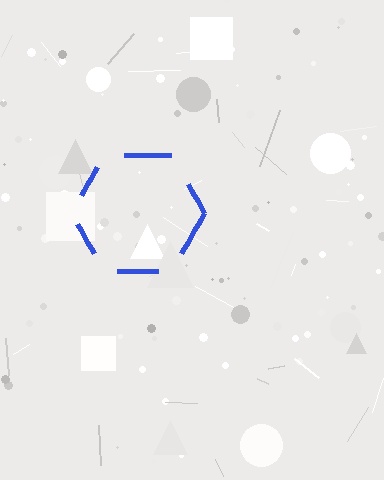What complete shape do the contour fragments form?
The contour fragments form a hexagon.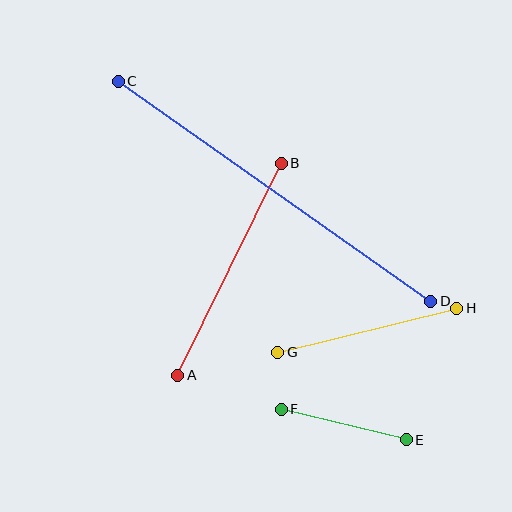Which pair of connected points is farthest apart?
Points C and D are farthest apart.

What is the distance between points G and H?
The distance is approximately 185 pixels.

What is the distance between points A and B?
The distance is approximately 236 pixels.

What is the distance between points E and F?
The distance is approximately 129 pixels.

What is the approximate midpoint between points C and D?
The midpoint is at approximately (275, 191) pixels.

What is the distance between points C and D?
The distance is approximately 382 pixels.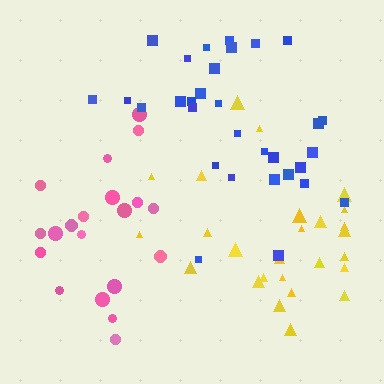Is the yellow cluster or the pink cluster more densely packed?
Yellow.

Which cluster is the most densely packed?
Blue.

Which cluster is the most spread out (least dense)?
Pink.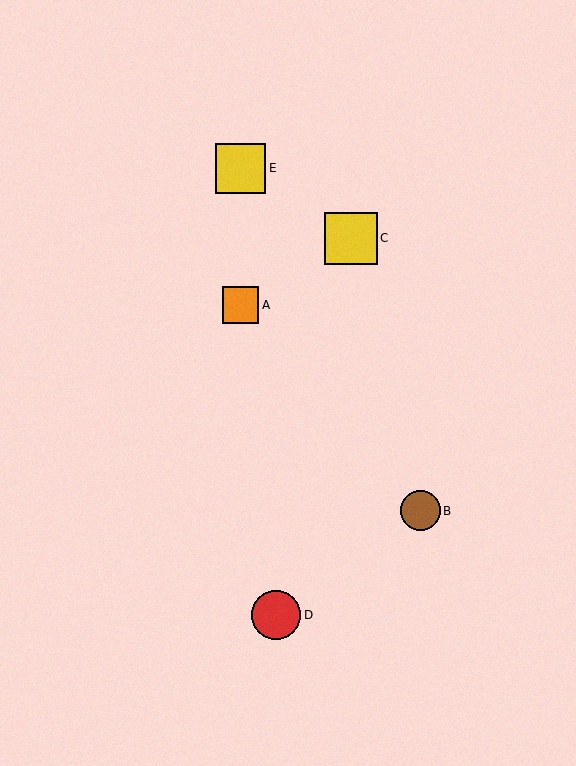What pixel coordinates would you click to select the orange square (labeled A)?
Click at (240, 305) to select the orange square A.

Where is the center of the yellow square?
The center of the yellow square is at (351, 238).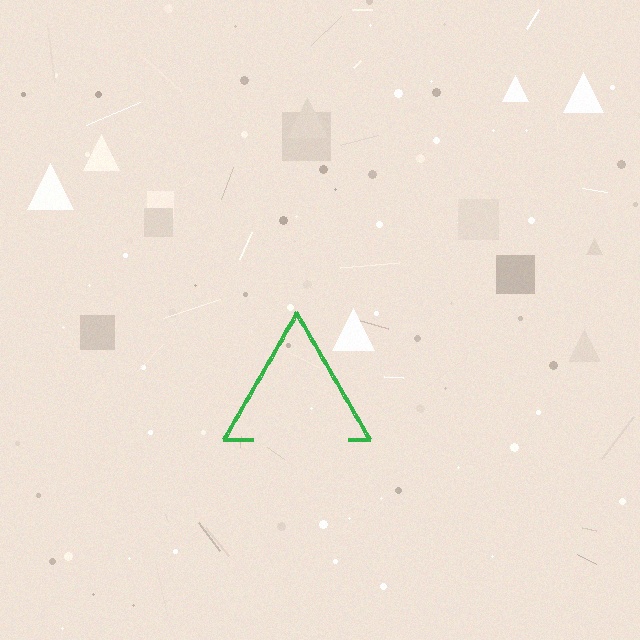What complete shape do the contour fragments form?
The contour fragments form a triangle.